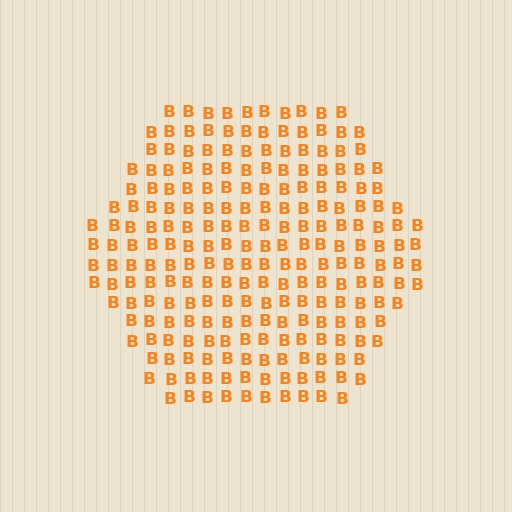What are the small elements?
The small elements are letter B's.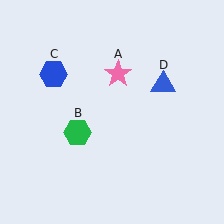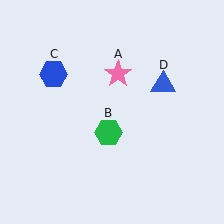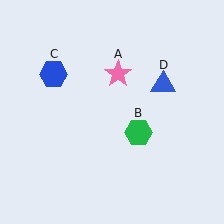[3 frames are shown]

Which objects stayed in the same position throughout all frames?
Pink star (object A) and blue hexagon (object C) and blue triangle (object D) remained stationary.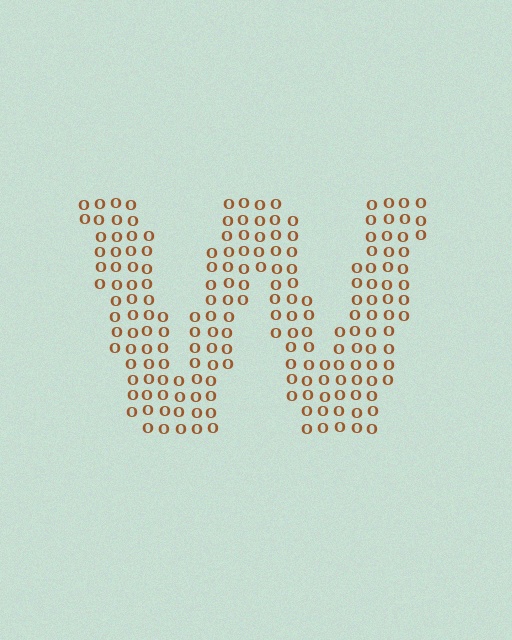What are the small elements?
The small elements are letter O's.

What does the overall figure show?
The overall figure shows the letter W.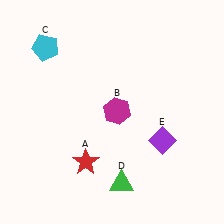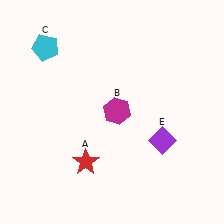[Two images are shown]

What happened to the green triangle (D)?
The green triangle (D) was removed in Image 2. It was in the bottom-right area of Image 1.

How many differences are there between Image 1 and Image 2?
There is 1 difference between the two images.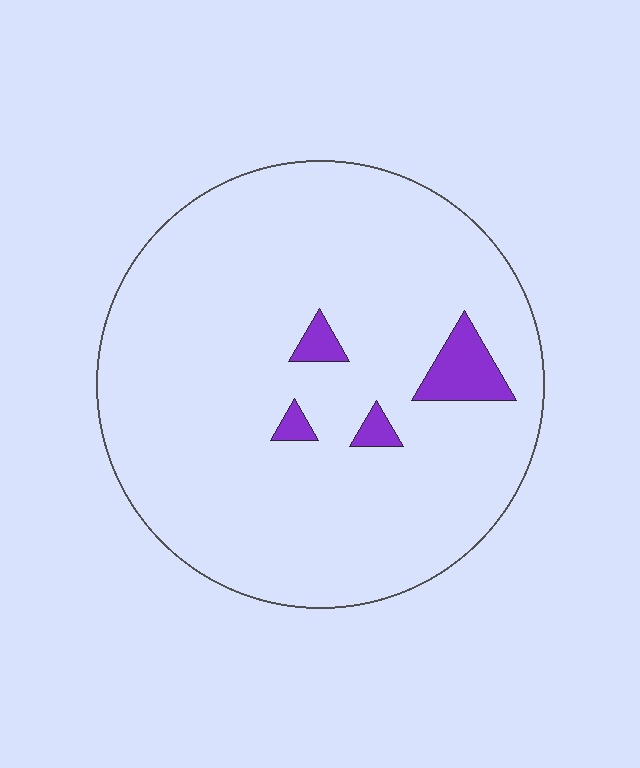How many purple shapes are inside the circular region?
4.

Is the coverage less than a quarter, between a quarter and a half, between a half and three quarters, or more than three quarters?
Less than a quarter.